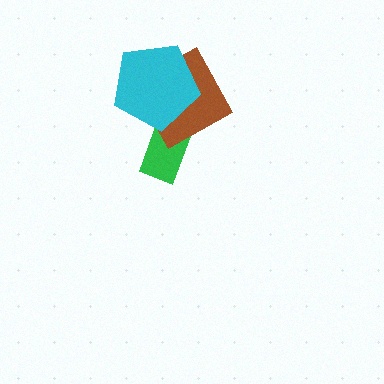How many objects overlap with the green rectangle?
2 objects overlap with the green rectangle.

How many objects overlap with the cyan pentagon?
2 objects overlap with the cyan pentagon.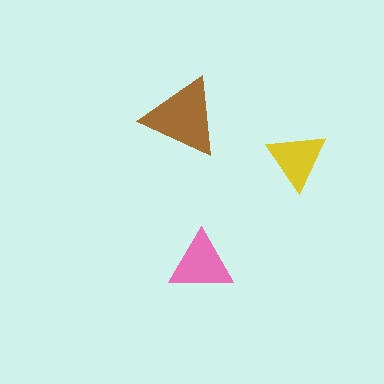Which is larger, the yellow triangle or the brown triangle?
The brown one.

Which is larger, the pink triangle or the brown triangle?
The brown one.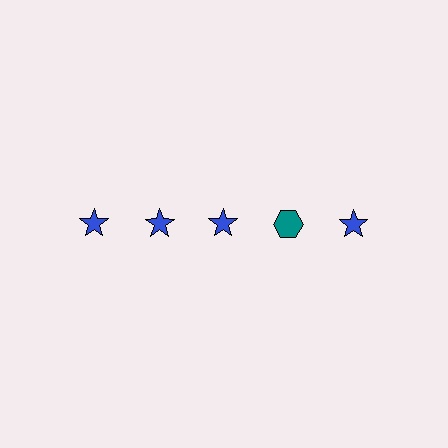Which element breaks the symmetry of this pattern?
The teal hexagon in the top row, second from right column breaks the symmetry. All other shapes are blue stars.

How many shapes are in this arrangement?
There are 5 shapes arranged in a grid pattern.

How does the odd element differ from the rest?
It differs in both color (teal instead of blue) and shape (hexagon instead of star).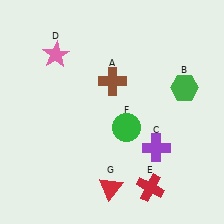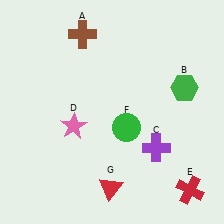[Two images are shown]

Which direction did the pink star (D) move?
The pink star (D) moved down.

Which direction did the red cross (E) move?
The red cross (E) moved right.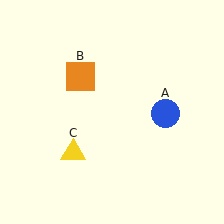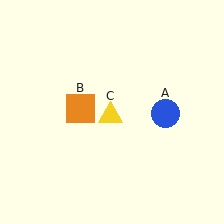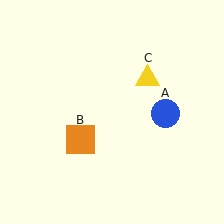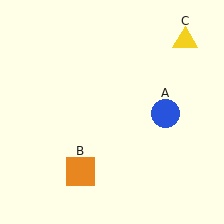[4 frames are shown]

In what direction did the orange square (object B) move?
The orange square (object B) moved down.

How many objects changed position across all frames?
2 objects changed position: orange square (object B), yellow triangle (object C).